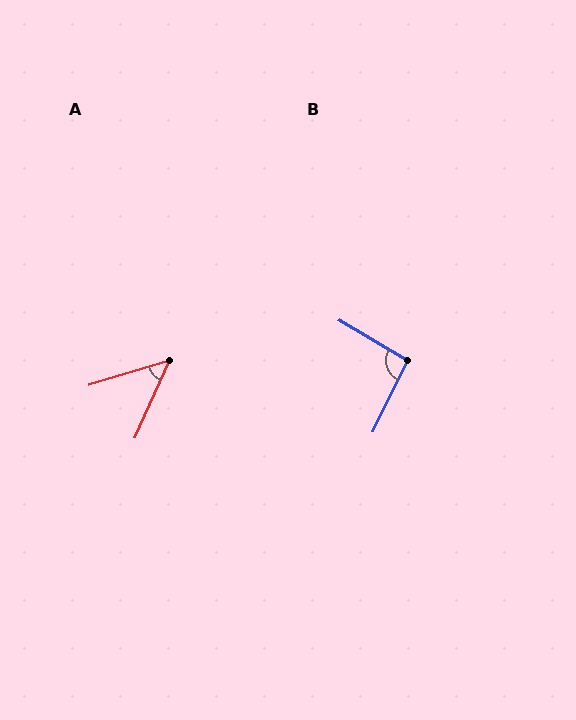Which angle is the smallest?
A, at approximately 49 degrees.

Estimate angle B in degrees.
Approximately 95 degrees.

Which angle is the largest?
B, at approximately 95 degrees.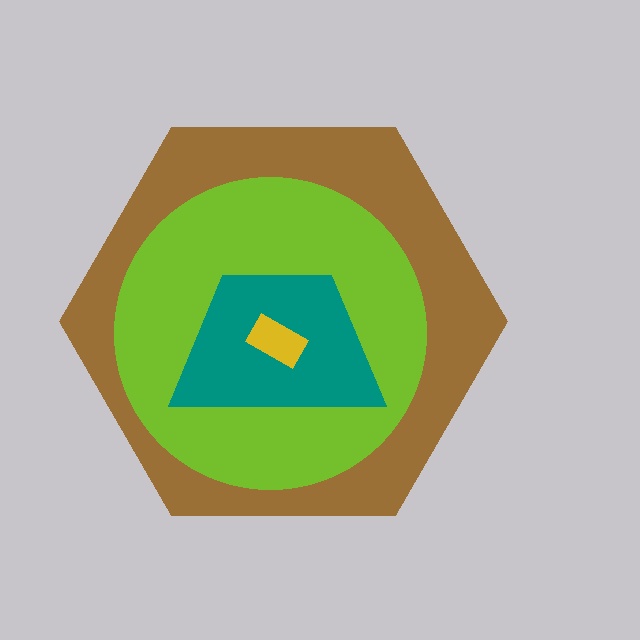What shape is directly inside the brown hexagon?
The lime circle.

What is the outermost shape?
The brown hexagon.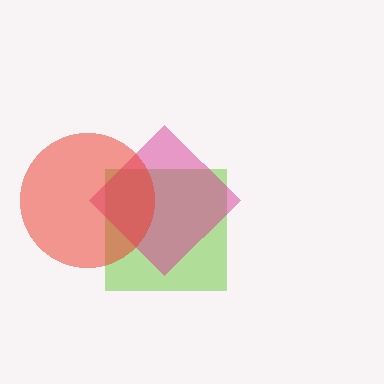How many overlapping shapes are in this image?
There are 3 overlapping shapes in the image.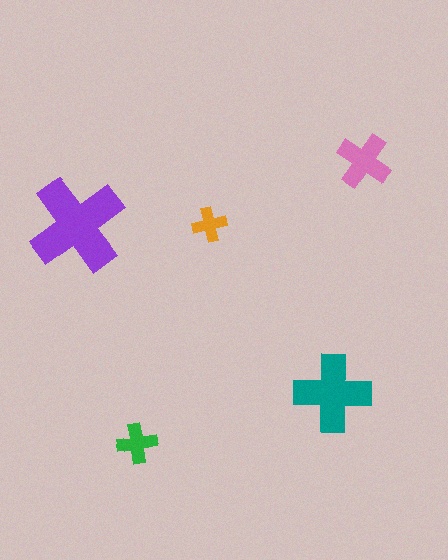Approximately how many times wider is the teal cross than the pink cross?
About 1.5 times wider.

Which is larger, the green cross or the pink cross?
The pink one.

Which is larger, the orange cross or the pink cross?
The pink one.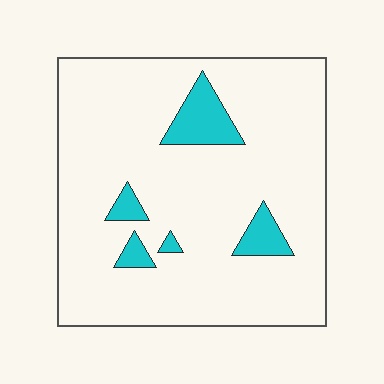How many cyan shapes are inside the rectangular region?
5.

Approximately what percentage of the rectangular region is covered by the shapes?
Approximately 10%.